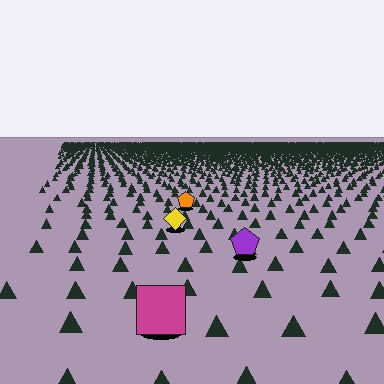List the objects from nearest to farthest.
From nearest to farthest: the magenta square, the purple pentagon, the yellow diamond, the orange pentagon.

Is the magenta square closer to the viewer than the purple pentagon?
Yes. The magenta square is closer — you can tell from the texture gradient: the ground texture is coarser near it.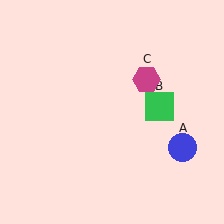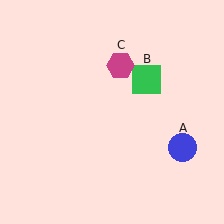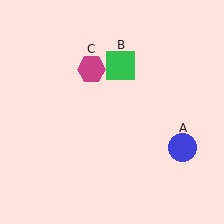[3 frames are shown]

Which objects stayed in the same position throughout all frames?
Blue circle (object A) remained stationary.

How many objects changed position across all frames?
2 objects changed position: green square (object B), magenta hexagon (object C).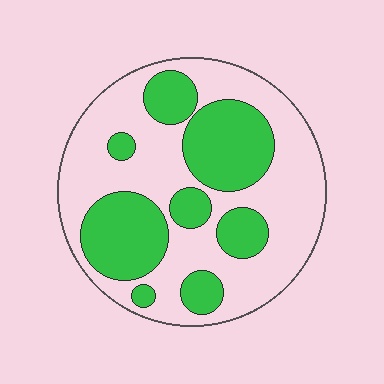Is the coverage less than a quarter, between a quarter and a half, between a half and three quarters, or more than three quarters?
Between a quarter and a half.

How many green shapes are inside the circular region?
8.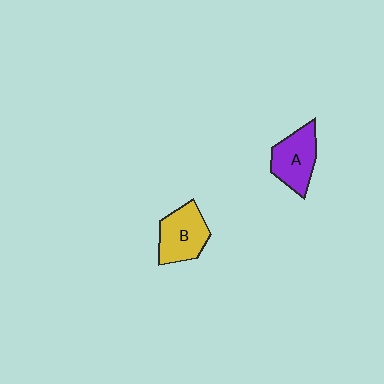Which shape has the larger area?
Shape B (yellow).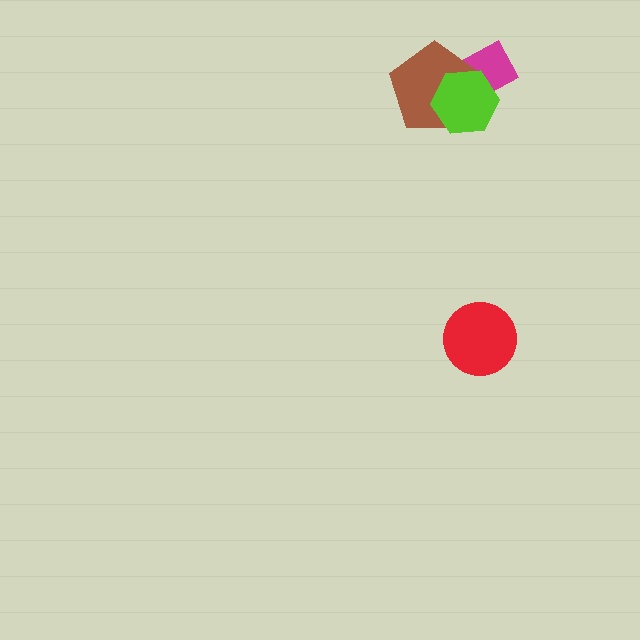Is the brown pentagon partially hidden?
Yes, it is partially covered by another shape.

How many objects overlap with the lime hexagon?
2 objects overlap with the lime hexagon.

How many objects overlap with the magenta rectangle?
2 objects overlap with the magenta rectangle.